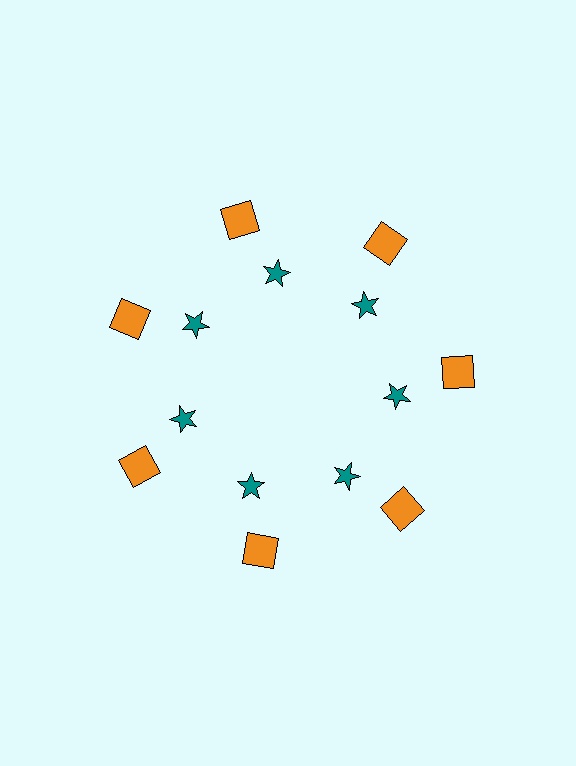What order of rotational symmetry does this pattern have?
This pattern has 7-fold rotational symmetry.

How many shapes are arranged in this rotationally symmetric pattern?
There are 14 shapes, arranged in 7 groups of 2.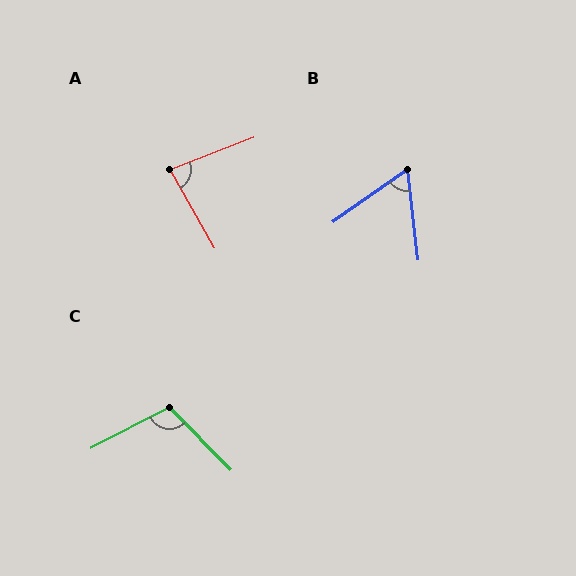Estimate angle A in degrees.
Approximately 82 degrees.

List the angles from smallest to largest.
B (62°), A (82°), C (107°).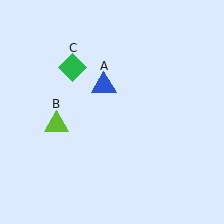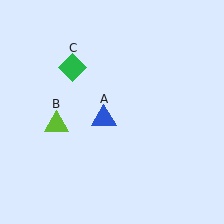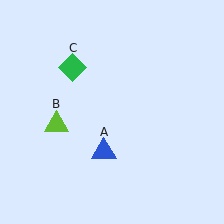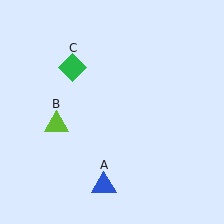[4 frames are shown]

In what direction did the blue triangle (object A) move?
The blue triangle (object A) moved down.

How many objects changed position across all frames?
1 object changed position: blue triangle (object A).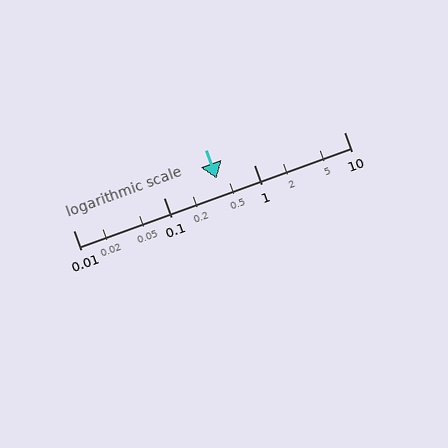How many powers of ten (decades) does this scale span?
The scale spans 3 decades, from 0.01 to 10.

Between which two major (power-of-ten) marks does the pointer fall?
The pointer is between 0.1 and 1.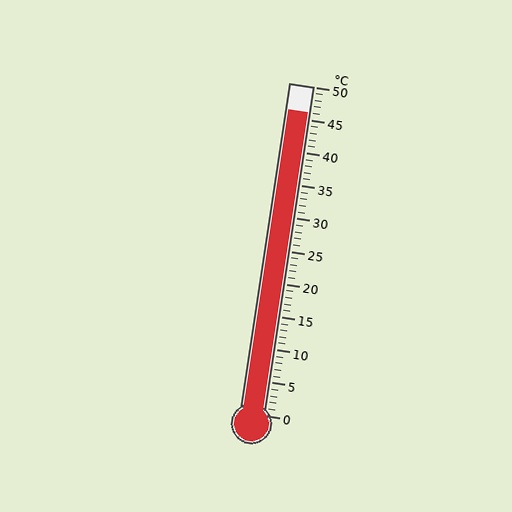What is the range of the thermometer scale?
The thermometer scale ranges from 0°C to 50°C.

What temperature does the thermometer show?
The thermometer shows approximately 46°C.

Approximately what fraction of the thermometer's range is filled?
The thermometer is filled to approximately 90% of its range.